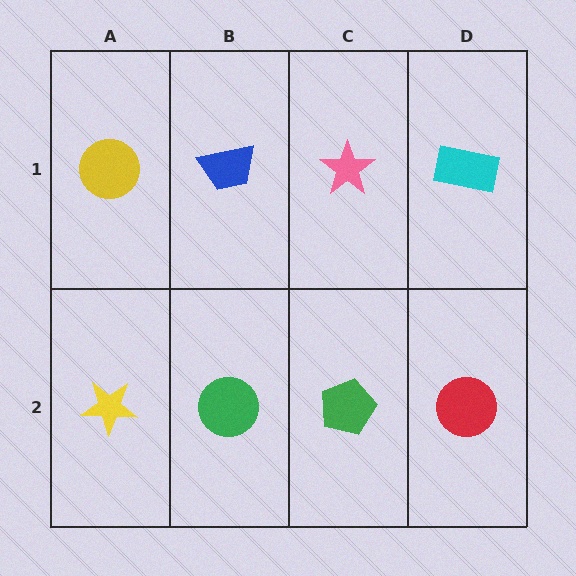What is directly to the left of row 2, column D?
A green pentagon.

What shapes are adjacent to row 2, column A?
A yellow circle (row 1, column A), a green circle (row 2, column B).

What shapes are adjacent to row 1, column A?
A yellow star (row 2, column A), a blue trapezoid (row 1, column B).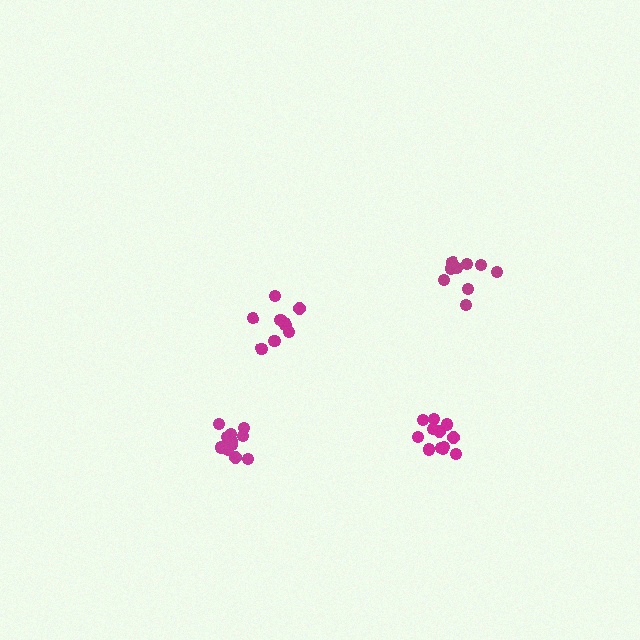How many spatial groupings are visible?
There are 4 spatial groupings.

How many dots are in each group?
Group 1: 12 dots, Group 2: 9 dots, Group 3: 9 dots, Group 4: 12 dots (42 total).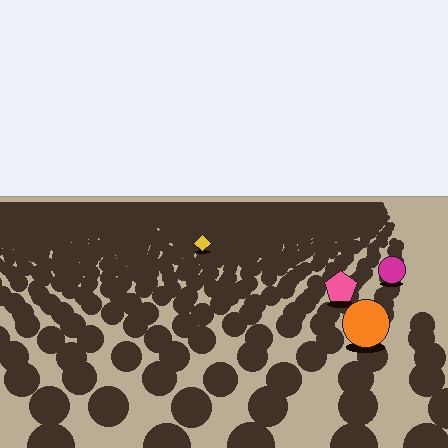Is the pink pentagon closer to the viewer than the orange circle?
No. The orange circle is closer — you can tell from the texture gradient: the ground texture is coarser near it.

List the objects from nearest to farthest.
From nearest to farthest: the orange circle, the pink pentagon, the magenta circle, the yellow diamond.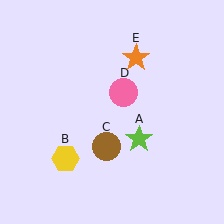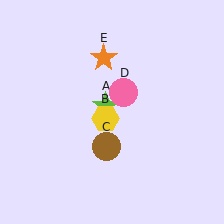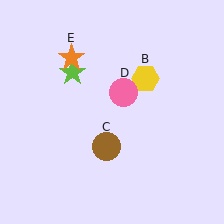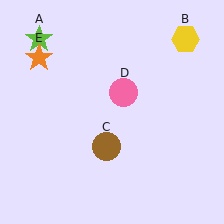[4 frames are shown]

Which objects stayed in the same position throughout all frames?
Brown circle (object C) and pink circle (object D) remained stationary.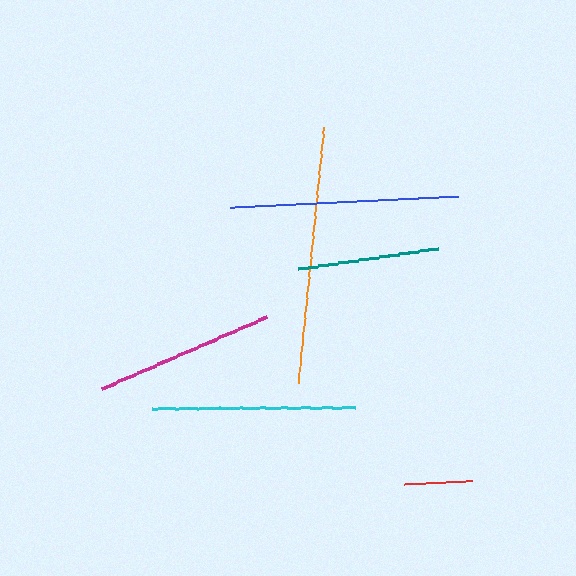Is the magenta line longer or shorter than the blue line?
The blue line is longer than the magenta line.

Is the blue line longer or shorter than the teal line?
The blue line is longer than the teal line.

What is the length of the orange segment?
The orange segment is approximately 257 pixels long.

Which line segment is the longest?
The orange line is the longest at approximately 257 pixels.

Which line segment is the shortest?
The red line is the shortest at approximately 68 pixels.